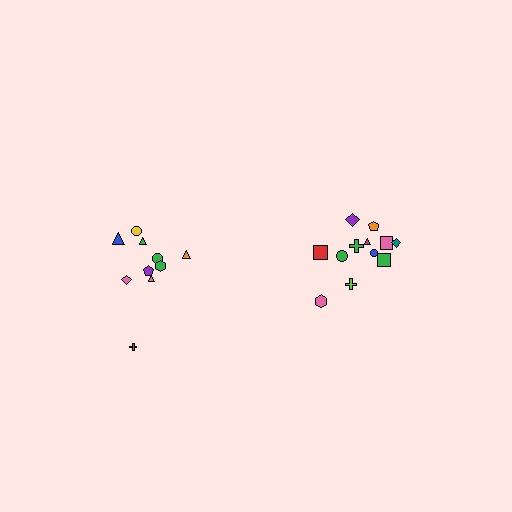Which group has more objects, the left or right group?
The right group.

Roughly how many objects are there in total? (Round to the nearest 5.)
Roughly 20 objects in total.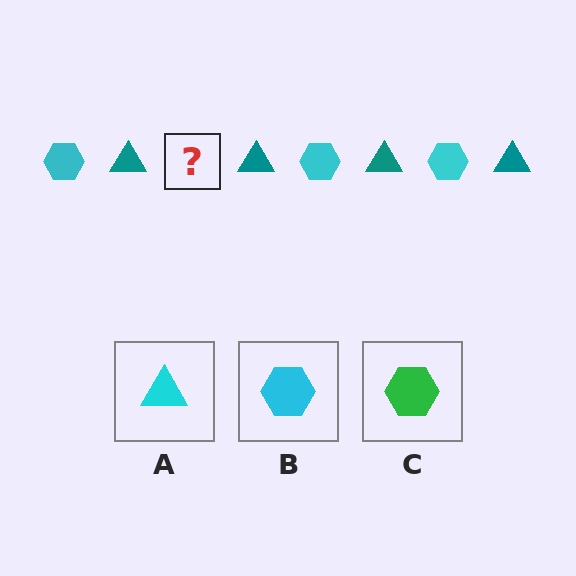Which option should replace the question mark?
Option B.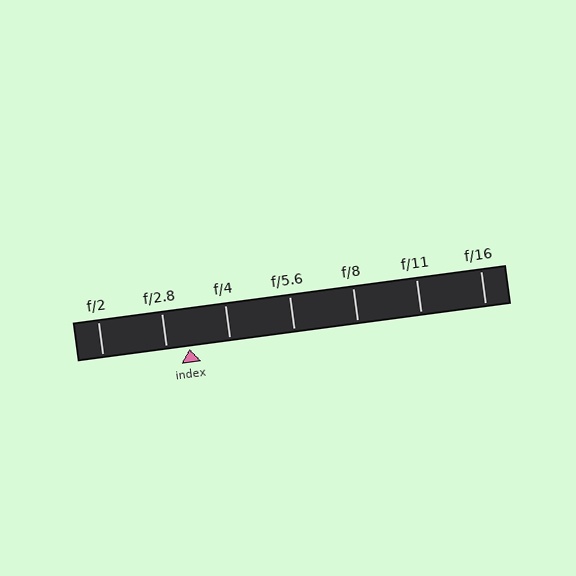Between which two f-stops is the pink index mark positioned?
The index mark is between f/2.8 and f/4.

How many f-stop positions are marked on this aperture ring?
There are 7 f-stop positions marked.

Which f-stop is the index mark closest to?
The index mark is closest to f/2.8.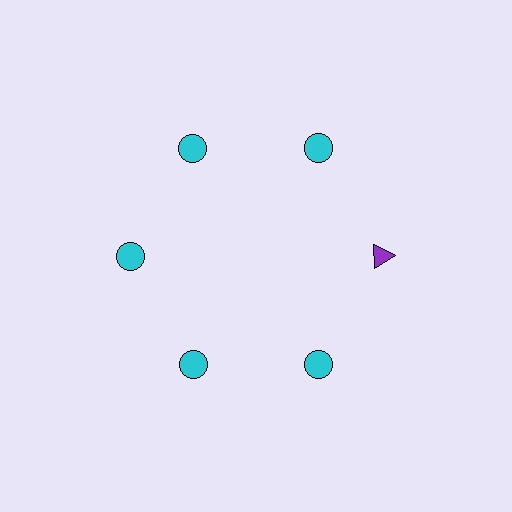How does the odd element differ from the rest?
It differs in both color (purple instead of cyan) and shape (triangle instead of circle).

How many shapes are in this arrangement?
There are 6 shapes arranged in a ring pattern.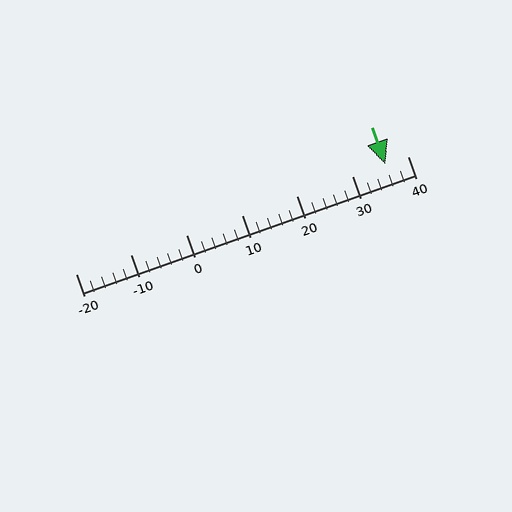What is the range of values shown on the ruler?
The ruler shows values from -20 to 40.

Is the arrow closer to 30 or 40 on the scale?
The arrow is closer to 40.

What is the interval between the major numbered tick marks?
The major tick marks are spaced 10 units apart.